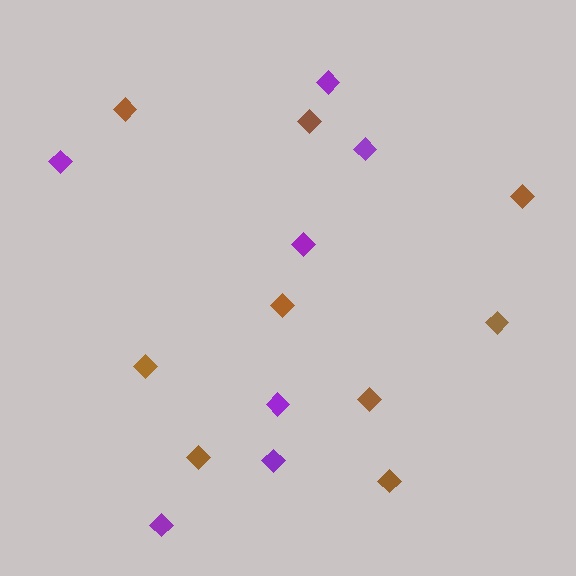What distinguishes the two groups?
There are 2 groups: one group of purple diamonds (7) and one group of brown diamonds (9).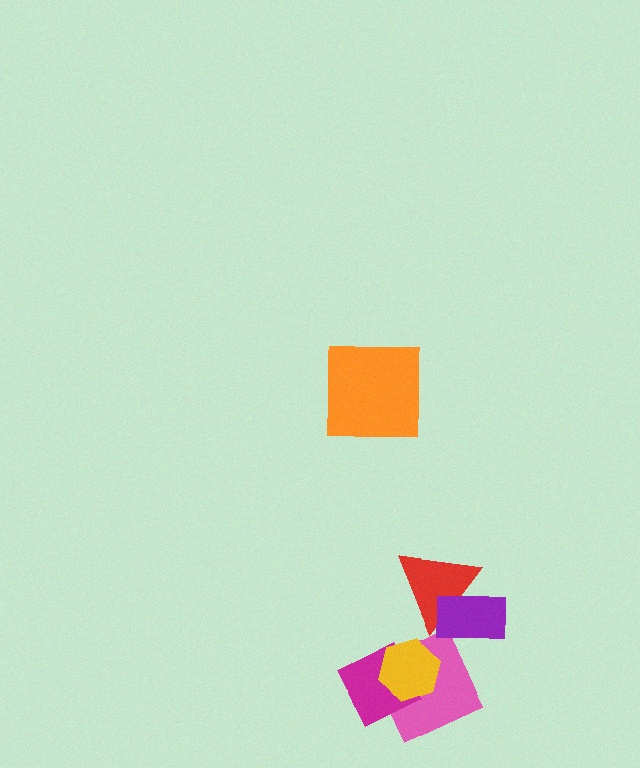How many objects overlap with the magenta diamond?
2 objects overlap with the magenta diamond.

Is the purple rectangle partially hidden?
No, no other shape covers it.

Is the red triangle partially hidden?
Yes, it is partially covered by another shape.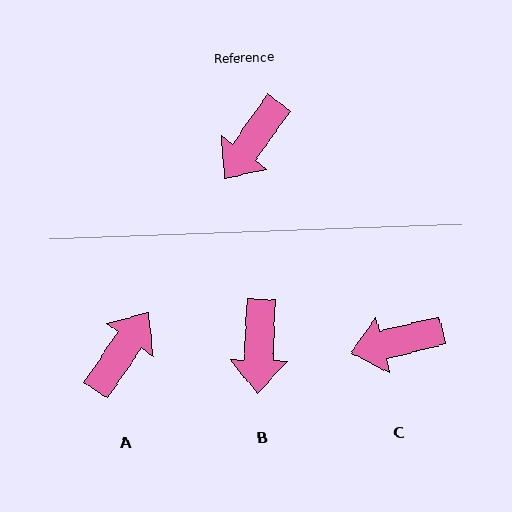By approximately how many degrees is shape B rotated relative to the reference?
Approximately 34 degrees counter-clockwise.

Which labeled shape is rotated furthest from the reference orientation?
A, about 179 degrees away.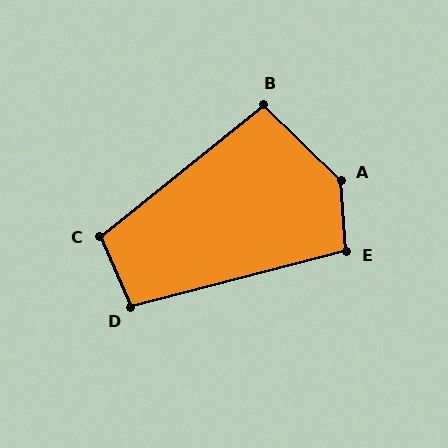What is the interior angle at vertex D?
Approximately 99 degrees (obtuse).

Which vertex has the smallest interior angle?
B, at approximately 97 degrees.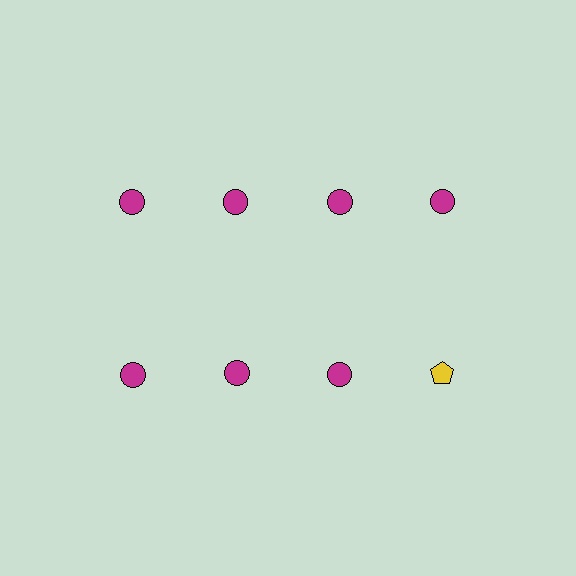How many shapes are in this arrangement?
There are 8 shapes arranged in a grid pattern.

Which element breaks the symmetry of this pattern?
The yellow pentagon in the second row, second from right column breaks the symmetry. All other shapes are magenta circles.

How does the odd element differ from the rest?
It differs in both color (yellow instead of magenta) and shape (pentagon instead of circle).